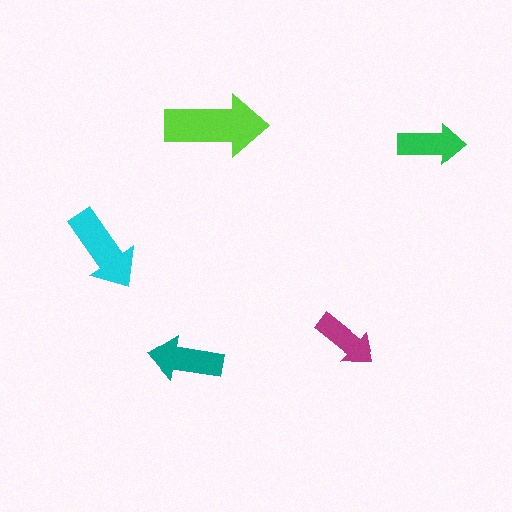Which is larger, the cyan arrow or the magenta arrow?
The cyan one.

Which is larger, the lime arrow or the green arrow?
The lime one.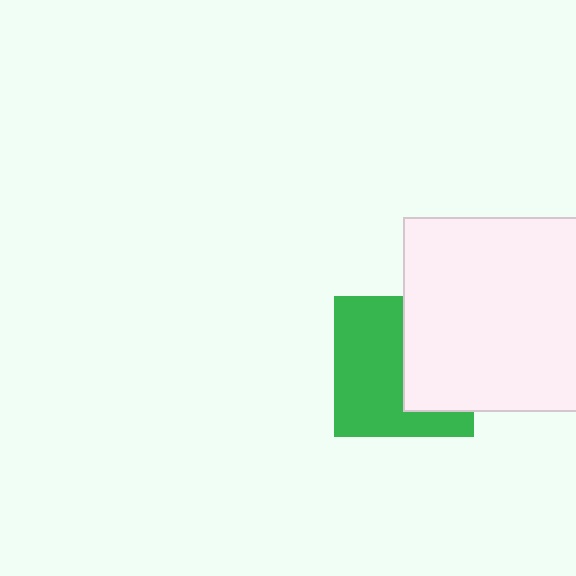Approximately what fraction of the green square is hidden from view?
Roughly 41% of the green square is hidden behind the white square.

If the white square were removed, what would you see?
You would see the complete green square.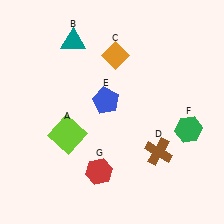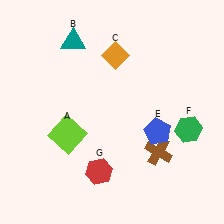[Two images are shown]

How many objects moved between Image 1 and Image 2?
1 object moved between the two images.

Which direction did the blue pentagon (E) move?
The blue pentagon (E) moved right.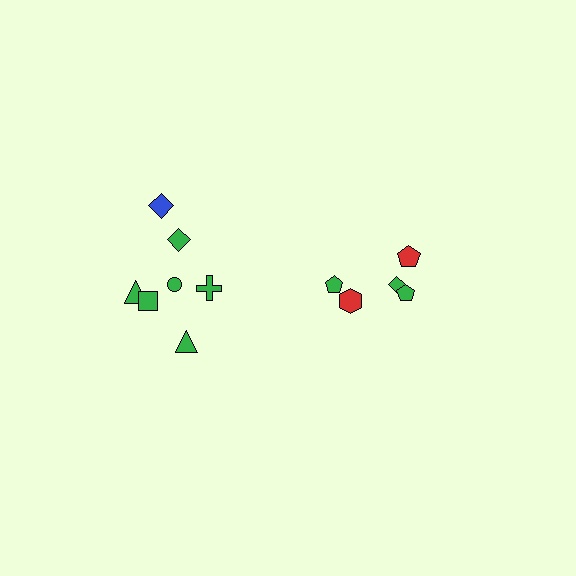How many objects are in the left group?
There are 7 objects.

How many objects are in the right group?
There are 5 objects.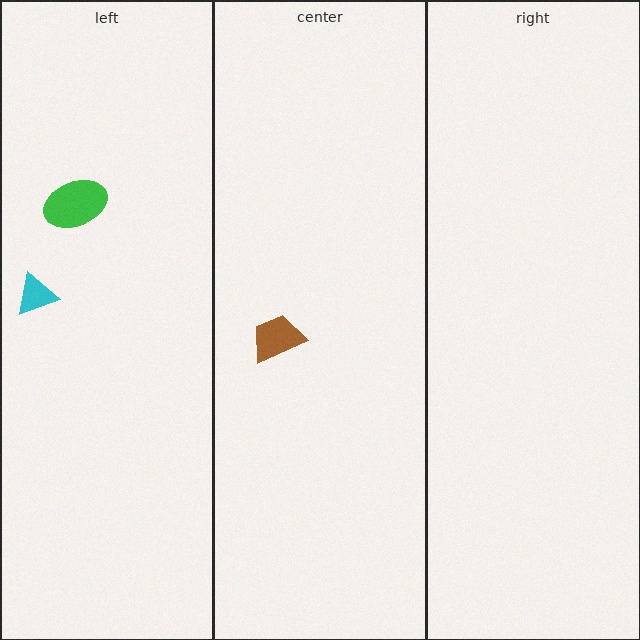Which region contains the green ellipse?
The left region.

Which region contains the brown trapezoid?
The center region.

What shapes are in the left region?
The cyan triangle, the green ellipse.